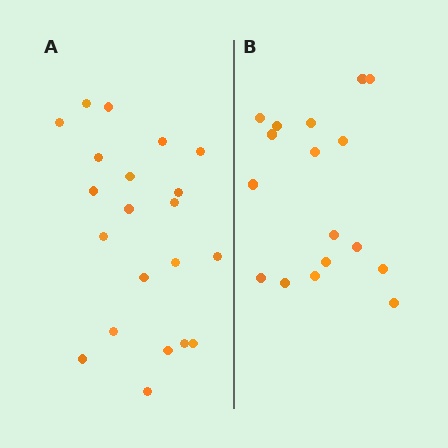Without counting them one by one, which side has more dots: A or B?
Region A (the left region) has more dots.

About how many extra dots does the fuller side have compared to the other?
Region A has about 4 more dots than region B.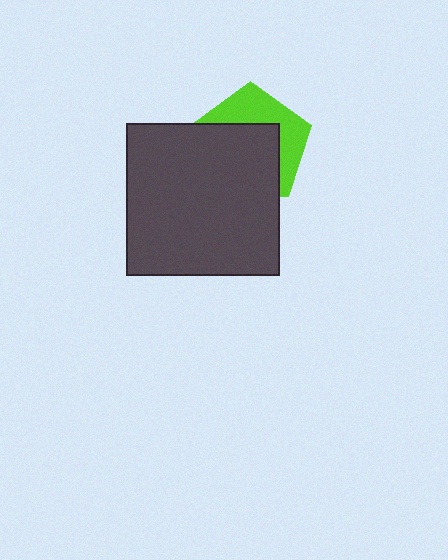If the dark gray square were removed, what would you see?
You would see the complete lime pentagon.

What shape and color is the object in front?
The object in front is a dark gray square.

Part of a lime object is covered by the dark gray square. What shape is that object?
It is a pentagon.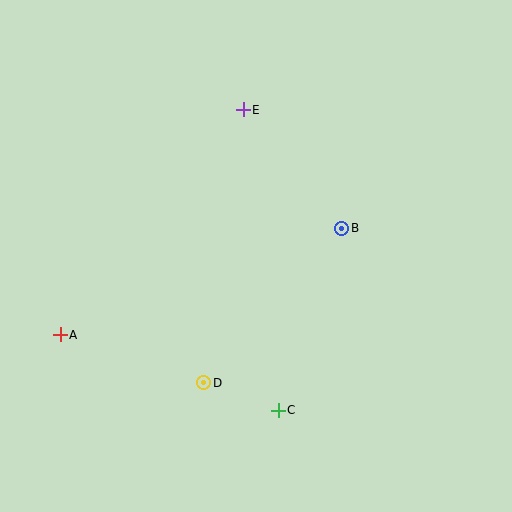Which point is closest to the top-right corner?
Point B is closest to the top-right corner.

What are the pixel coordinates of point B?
Point B is at (342, 228).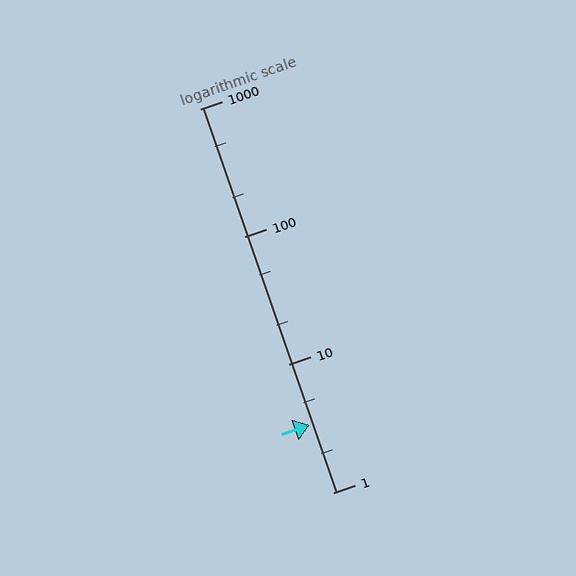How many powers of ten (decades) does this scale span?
The scale spans 3 decades, from 1 to 1000.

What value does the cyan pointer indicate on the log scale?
The pointer indicates approximately 3.4.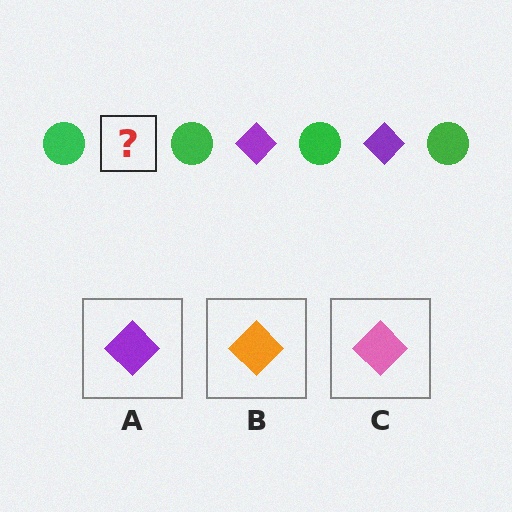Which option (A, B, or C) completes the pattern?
A.